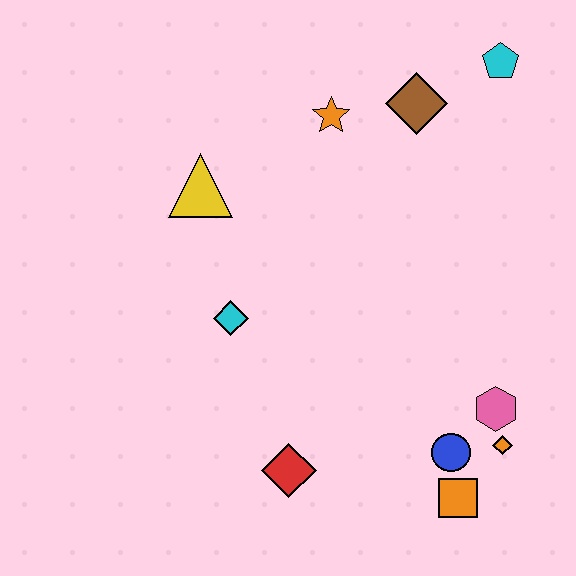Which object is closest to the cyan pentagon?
The brown diamond is closest to the cyan pentagon.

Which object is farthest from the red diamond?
The cyan pentagon is farthest from the red diamond.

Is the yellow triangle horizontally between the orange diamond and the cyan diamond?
No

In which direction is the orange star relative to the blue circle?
The orange star is above the blue circle.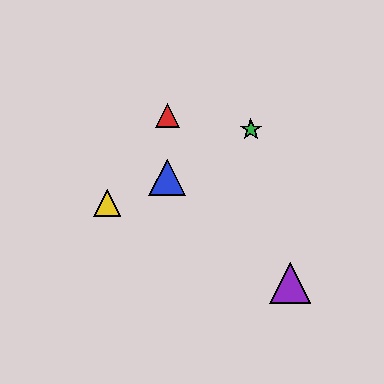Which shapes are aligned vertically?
The red triangle, the blue triangle are aligned vertically.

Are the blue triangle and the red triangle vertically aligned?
Yes, both are at x≈167.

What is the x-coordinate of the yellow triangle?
The yellow triangle is at x≈107.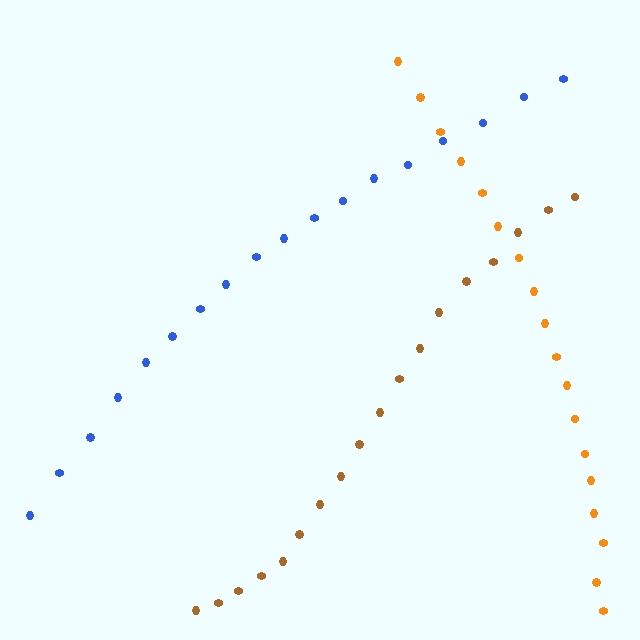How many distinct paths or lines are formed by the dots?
There are 3 distinct paths.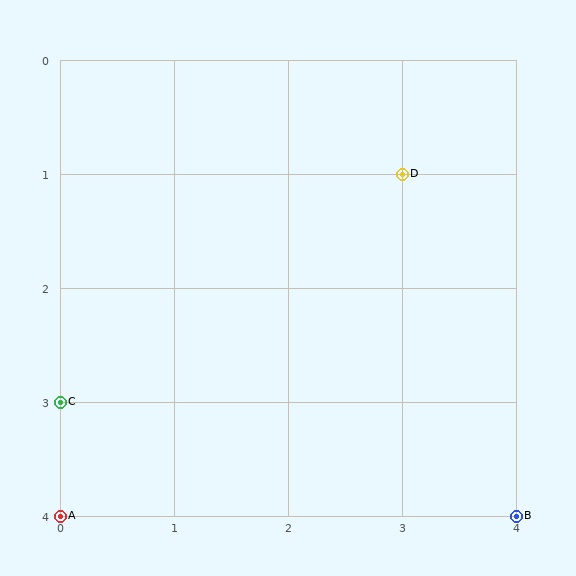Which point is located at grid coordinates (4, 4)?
Point B is at (4, 4).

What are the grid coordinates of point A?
Point A is at grid coordinates (0, 4).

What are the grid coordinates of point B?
Point B is at grid coordinates (4, 4).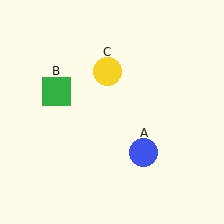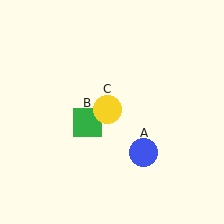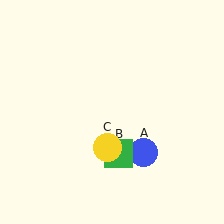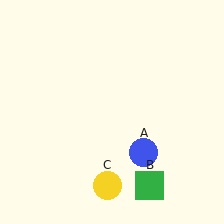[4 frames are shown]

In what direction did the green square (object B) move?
The green square (object B) moved down and to the right.